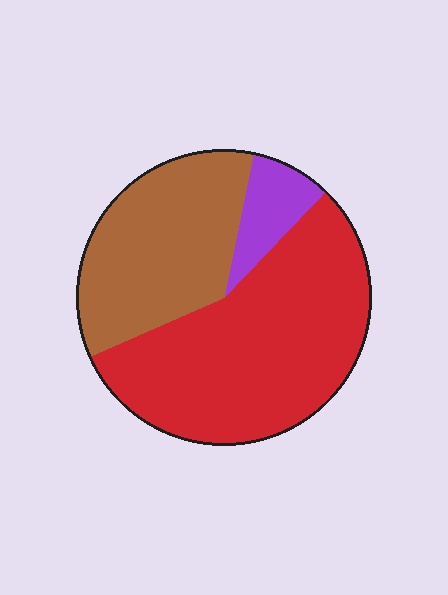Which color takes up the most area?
Red, at roughly 55%.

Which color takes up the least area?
Purple, at roughly 10%.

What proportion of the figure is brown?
Brown covers roughly 35% of the figure.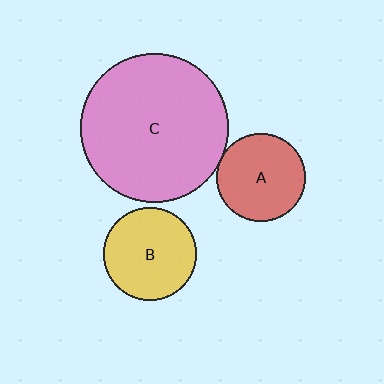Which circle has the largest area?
Circle C (pink).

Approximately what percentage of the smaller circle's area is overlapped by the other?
Approximately 5%.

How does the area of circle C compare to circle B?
Approximately 2.6 times.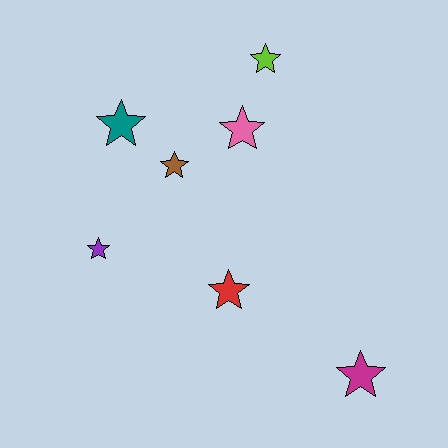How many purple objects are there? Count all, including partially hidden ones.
There is 1 purple object.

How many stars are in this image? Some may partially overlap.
There are 7 stars.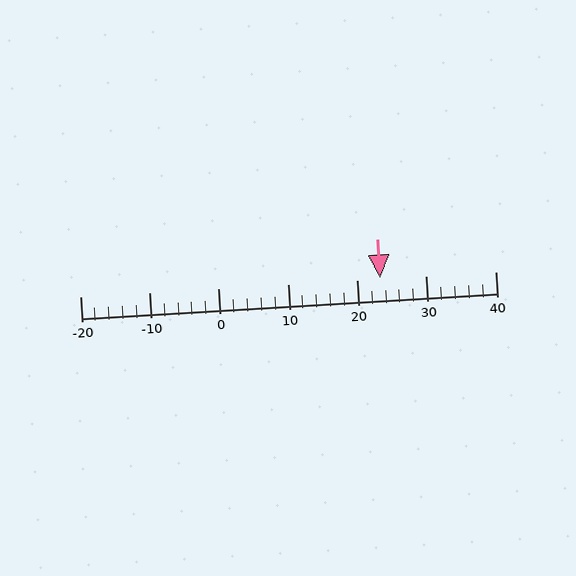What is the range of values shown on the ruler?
The ruler shows values from -20 to 40.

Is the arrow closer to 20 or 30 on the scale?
The arrow is closer to 20.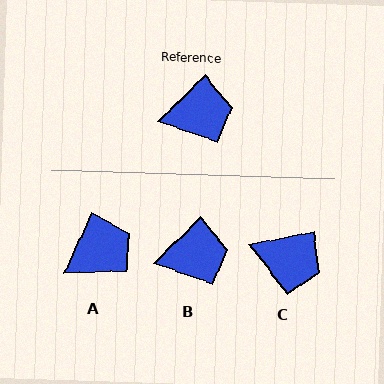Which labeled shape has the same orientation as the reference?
B.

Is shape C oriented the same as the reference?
No, it is off by about 33 degrees.